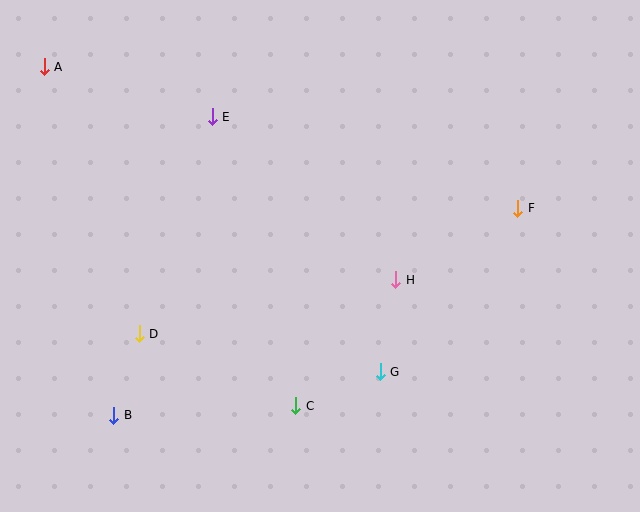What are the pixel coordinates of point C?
Point C is at (296, 406).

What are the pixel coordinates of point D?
Point D is at (139, 334).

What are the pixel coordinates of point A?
Point A is at (44, 67).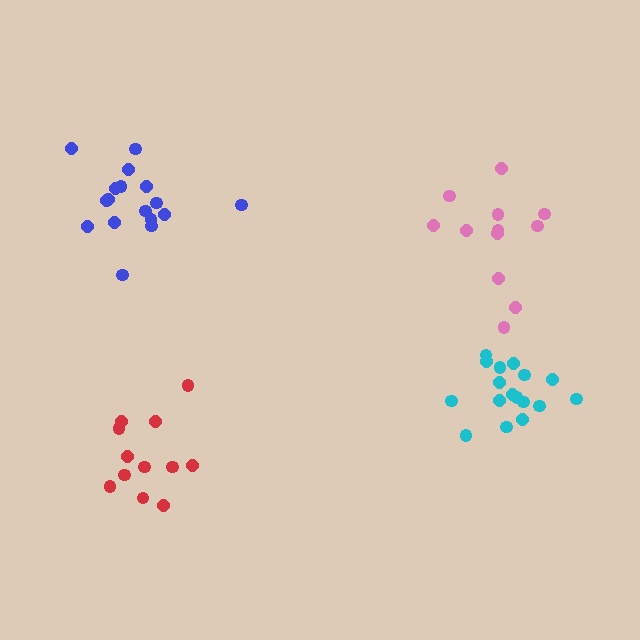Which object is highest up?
The blue cluster is topmost.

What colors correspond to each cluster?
The clusters are colored: blue, cyan, red, pink.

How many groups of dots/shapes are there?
There are 4 groups.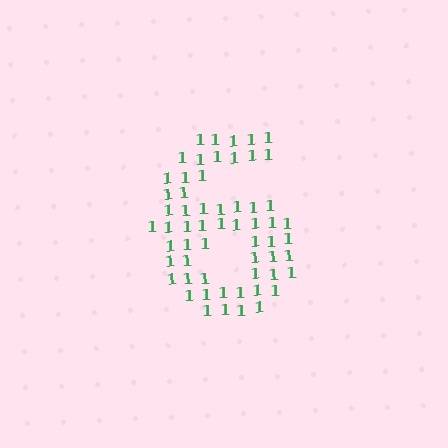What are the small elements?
The small elements are digit 1's.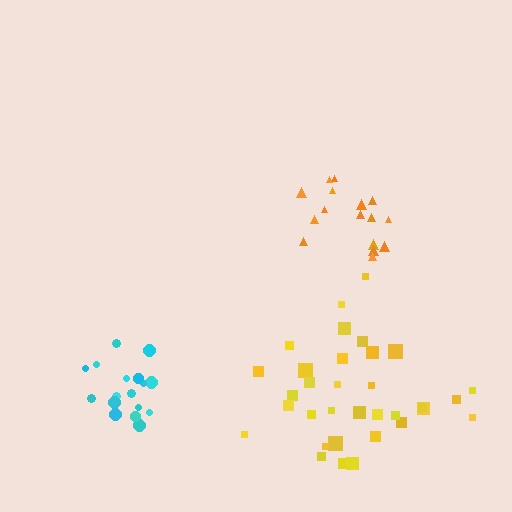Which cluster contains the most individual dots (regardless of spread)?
Yellow (33).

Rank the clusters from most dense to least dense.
cyan, orange, yellow.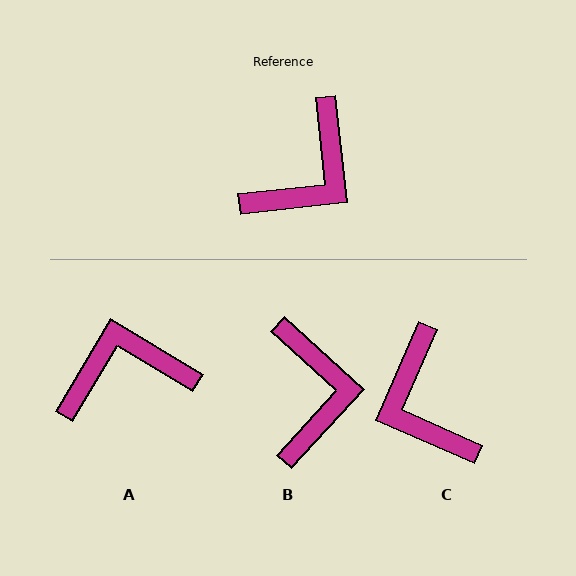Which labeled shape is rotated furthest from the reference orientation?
A, about 143 degrees away.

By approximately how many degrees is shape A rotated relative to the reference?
Approximately 143 degrees counter-clockwise.